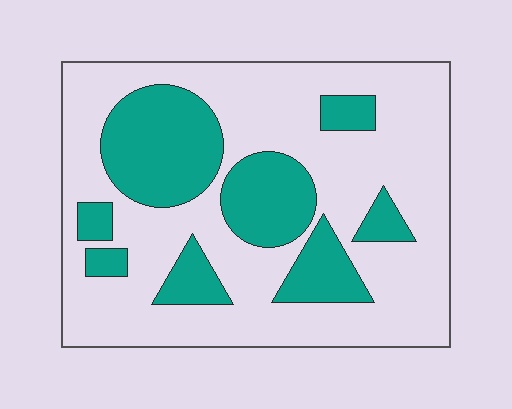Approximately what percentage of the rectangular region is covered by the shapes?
Approximately 30%.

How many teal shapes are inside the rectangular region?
8.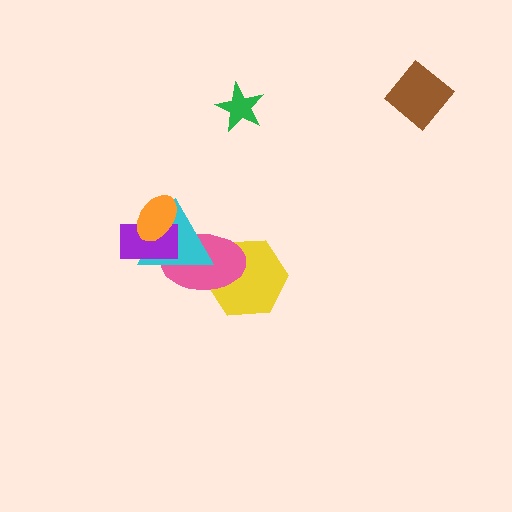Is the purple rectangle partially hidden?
Yes, it is partially covered by another shape.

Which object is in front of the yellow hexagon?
The pink ellipse is in front of the yellow hexagon.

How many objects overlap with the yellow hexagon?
1 object overlaps with the yellow hexagon.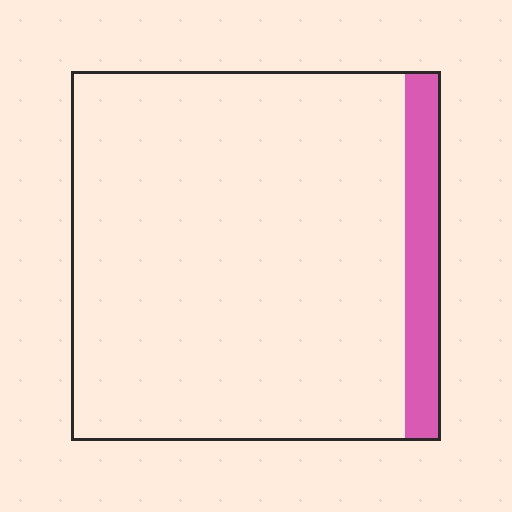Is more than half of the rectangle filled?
No.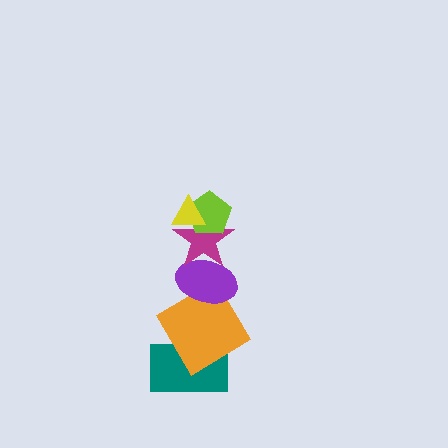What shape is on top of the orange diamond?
The purple ellipse is on top of the orange diamond.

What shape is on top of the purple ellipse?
The magenta star is on top of the purple ellipse.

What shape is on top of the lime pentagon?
The yellow triangle is on top of the lime pentagon.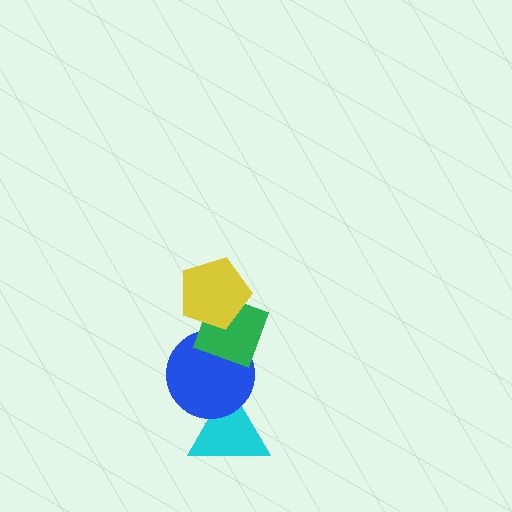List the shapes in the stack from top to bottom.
From top to bottom: the yellow pentagon, the green diamond, the blue circle, the cyan triangle.